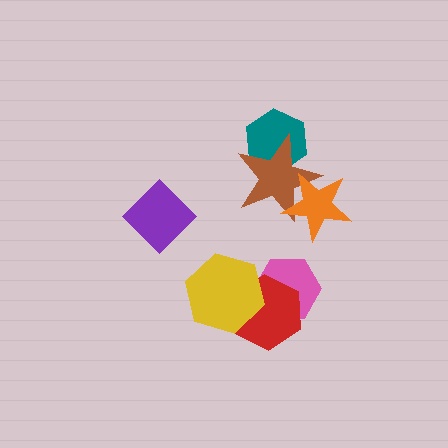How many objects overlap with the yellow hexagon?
2 objects overlap with the yellow hexagon.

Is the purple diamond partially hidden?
No, no other shape covers it.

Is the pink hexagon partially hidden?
Yes, it is partially covered by another shape.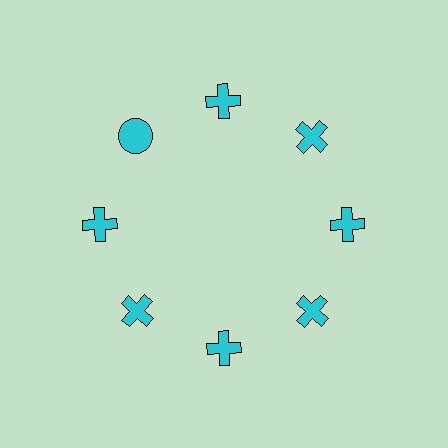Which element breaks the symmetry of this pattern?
The cyan circle at roughly the 10 o'clock position breaks the symmetry. All other shapes are cyan crosses.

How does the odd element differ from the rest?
It has a different shape: circle instead of cross.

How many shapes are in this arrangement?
There are 8 shapes arranged in a ring pattern.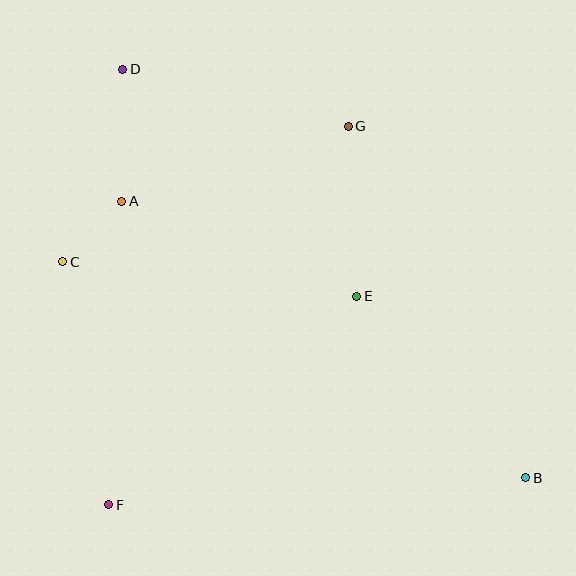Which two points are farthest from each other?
Points B and D are farthest from each other.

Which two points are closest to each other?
Points A and C are closest to each other.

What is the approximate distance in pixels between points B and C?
The distance between B and C is approximately 511 pixels.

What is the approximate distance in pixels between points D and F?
The distance between D and F is approximately 436 pixels.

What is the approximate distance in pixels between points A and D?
The distance between A and D is approximately 132 pixels.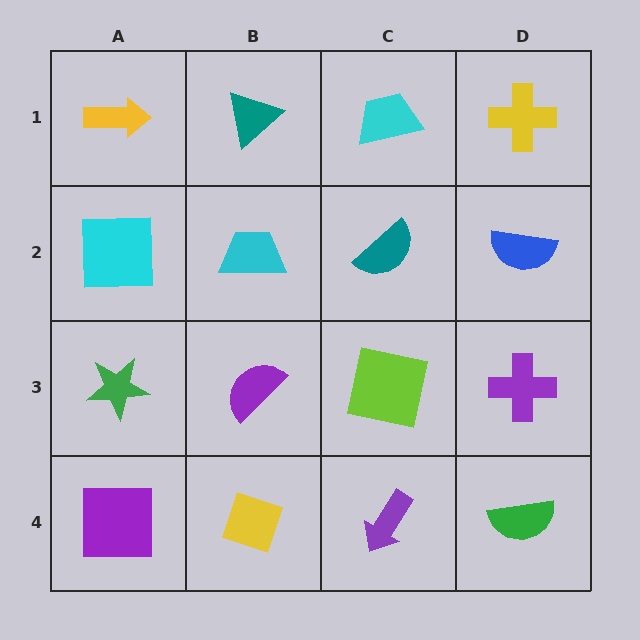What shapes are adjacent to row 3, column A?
A cyan square (row 2, column A), a purple square (row 4, column A), a purple semicircle (row 3, column B).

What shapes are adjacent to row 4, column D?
A purple cross (row 3, column D), a purple arrow (row 4, column C).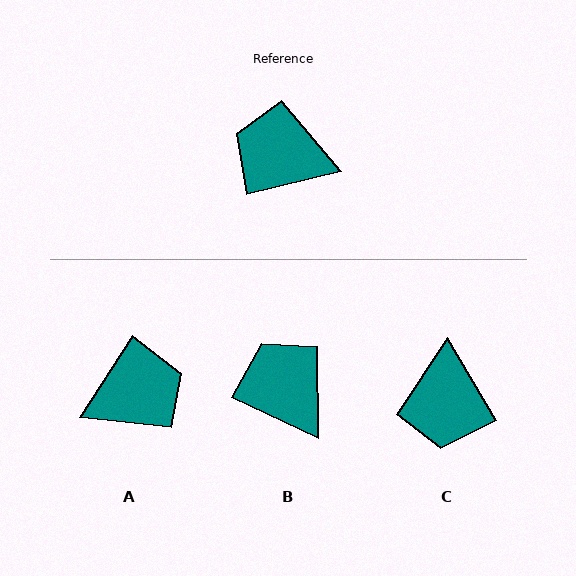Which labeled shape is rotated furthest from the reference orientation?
A, about 137 degrees away.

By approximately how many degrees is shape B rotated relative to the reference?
Approximately 39 degrees clockwise.